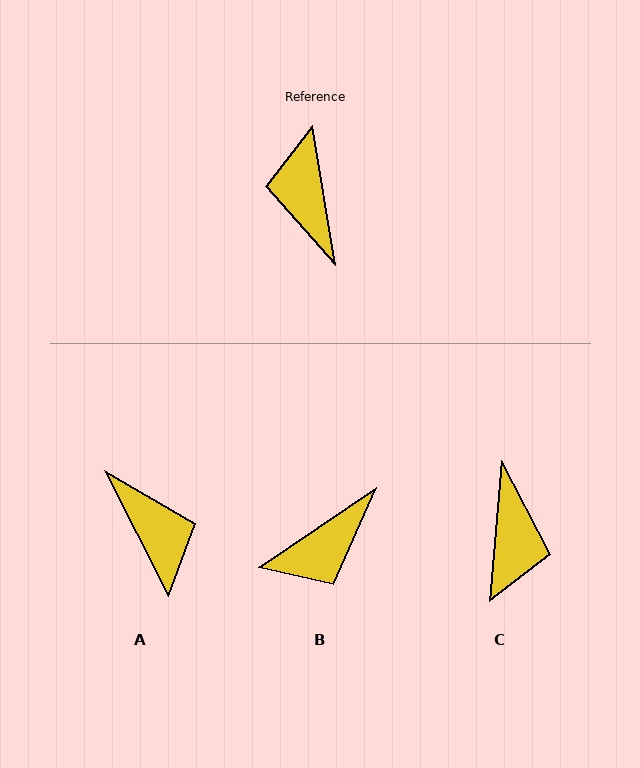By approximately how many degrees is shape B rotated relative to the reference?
Approximately 115 degrees counter-clockwise.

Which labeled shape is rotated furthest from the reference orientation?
C, about 166 degrees away.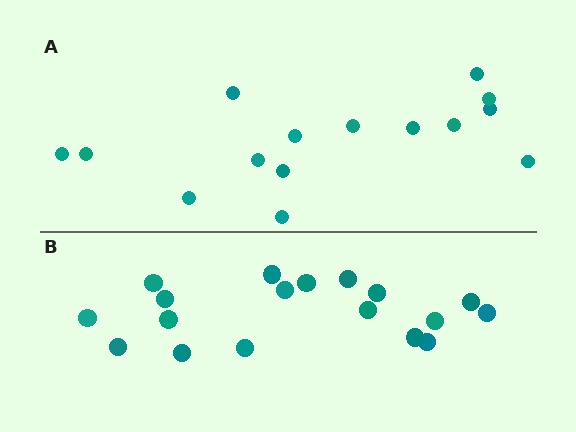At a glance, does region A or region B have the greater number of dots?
Region B (the bottom region) has more dots.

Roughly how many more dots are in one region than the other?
Region B has just a few more — roughly 2 or 3 more dots than region A.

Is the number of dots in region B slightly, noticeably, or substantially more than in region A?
Region B has only slightly more — the two regions are fairly close. The ratio is roughly 1.2 to 1.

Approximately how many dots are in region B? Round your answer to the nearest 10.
About 20 dots. (The exact count is 18, which rounds to 20.)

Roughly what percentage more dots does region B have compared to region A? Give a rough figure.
About 20% more.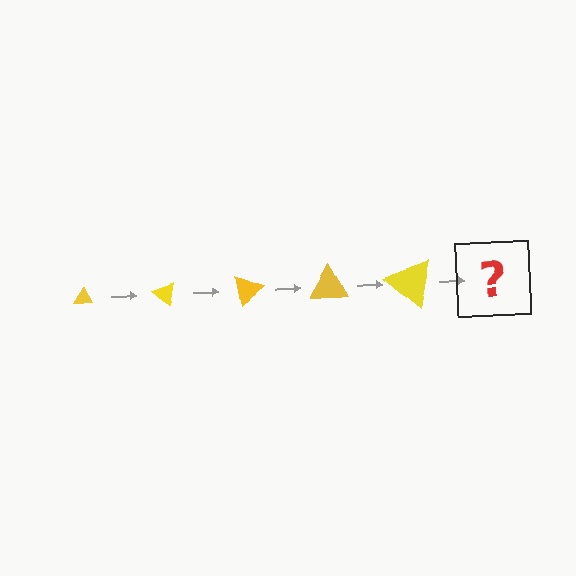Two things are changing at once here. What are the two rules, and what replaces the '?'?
The two rules are that the triangle grows larger each step and it rotates 40 degrees each step. The '?' should be a triangle, larger than the previous one and rotated 200 degrees from the start.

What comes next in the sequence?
The next element should be a triangle, larger than the previous one and rotated 200 degrees from the start.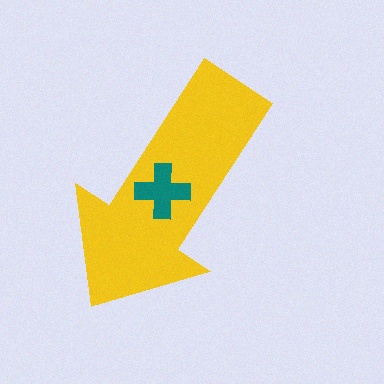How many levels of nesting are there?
2.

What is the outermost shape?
The yellow arrow.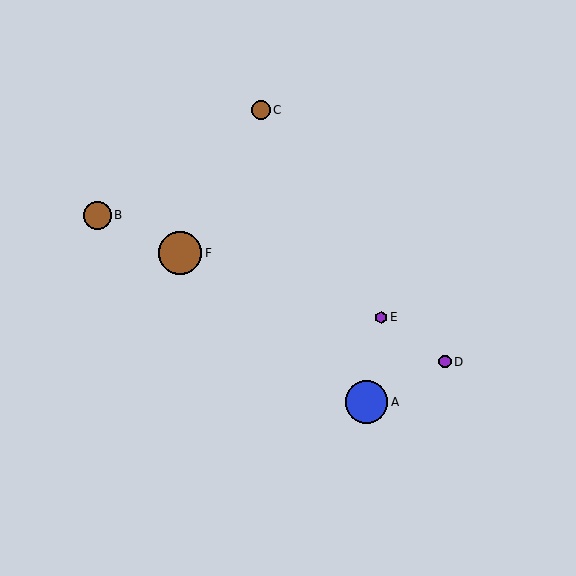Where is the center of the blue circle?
The center of the blue circle is at (366, 402).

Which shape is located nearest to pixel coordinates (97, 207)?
The brown circle (labeled B) at (98, 215) is nearest to that location.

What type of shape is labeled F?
Shape F is a brown circle.